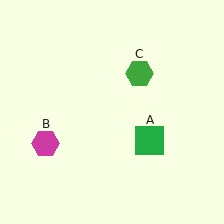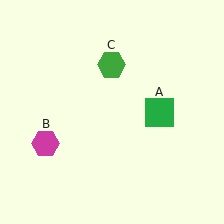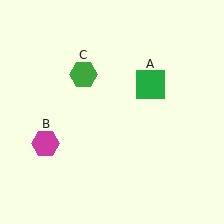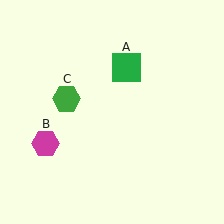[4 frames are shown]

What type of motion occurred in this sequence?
The green square (object A), green hexagon (object C) rotated counterclockwise around the center of the scene.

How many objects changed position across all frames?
2 objects changed position: green square (object A), green hexagon (object C).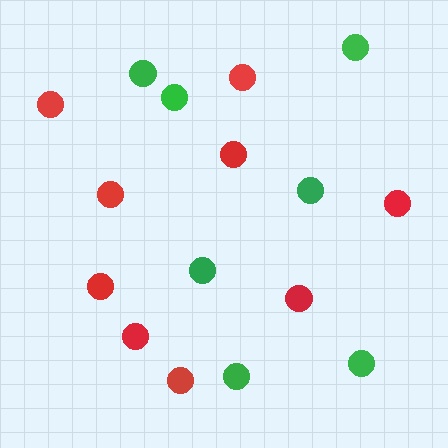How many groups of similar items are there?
There are 2 groups: one group of red circles (9) and one group of green circles (7).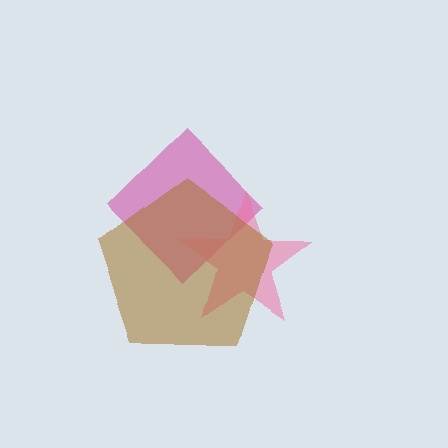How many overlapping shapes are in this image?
There are 3 overlapping shapes in the image.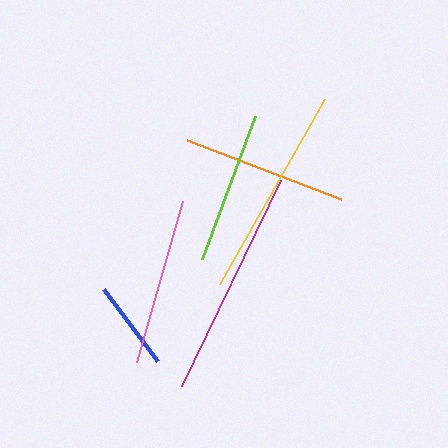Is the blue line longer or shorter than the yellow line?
The yellow line is longer than the blue line.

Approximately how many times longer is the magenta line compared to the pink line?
The magenta line is approximately 1.4 times the length of the pink line.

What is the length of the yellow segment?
The yellow segment is approximately 213 pixels long.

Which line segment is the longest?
The magenta line is the longest at approximately 229 pixels.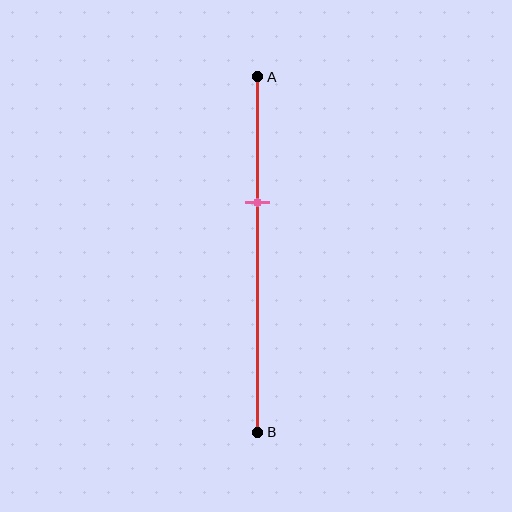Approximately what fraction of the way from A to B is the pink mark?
The pink mark is approximately 35% of the way from A to B.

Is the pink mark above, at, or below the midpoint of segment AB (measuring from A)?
The pink mark is above the midpoint of segment AB.